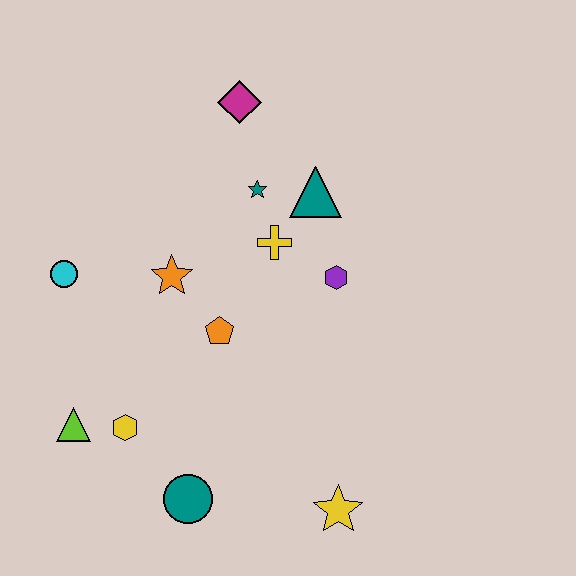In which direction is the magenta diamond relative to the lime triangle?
The magenta diamond is above the lime triangle.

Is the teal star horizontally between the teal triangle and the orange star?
Yes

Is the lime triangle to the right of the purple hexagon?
No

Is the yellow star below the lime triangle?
Yes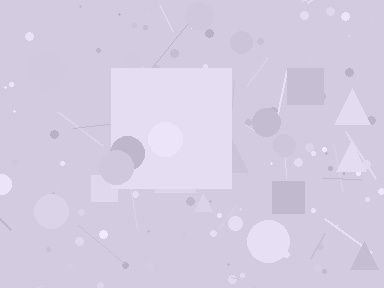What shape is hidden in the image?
A square is hidden in the image.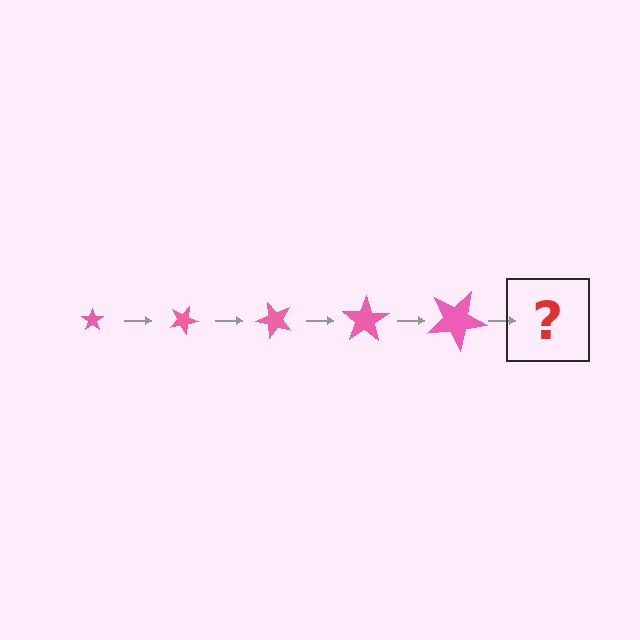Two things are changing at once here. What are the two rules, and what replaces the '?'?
The two rules are that the star grows larger each step and it rotates 25 degrees each step. The '?' should be a star, larger than the previous one and rotated 125 degrees from the start.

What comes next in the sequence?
The next element should be a star, larger than the previous one and rotated 125 degrees from the start.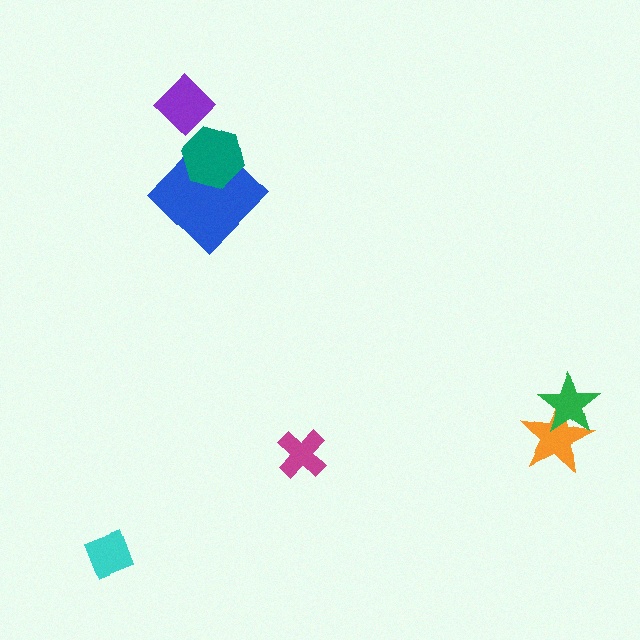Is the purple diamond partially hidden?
No, no other shape covers it.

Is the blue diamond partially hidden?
Yes, it is partially covered by another shape.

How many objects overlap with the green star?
1 object overlaps with the green star.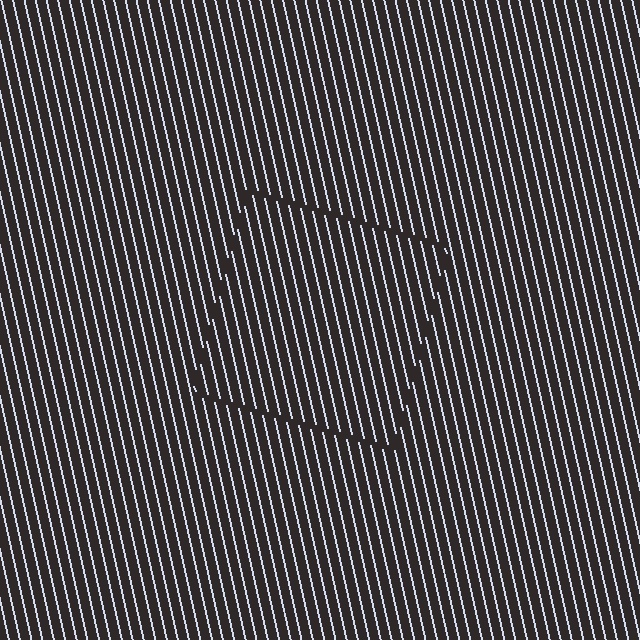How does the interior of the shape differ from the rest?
The interior of the shape contains the same grating, shifted by half a period — the contour is defined by the phase discontinuity where line-ends from the inner and outer gratings abut.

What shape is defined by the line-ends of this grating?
An illusory square. The interior of the shape contains the same grating, shifted by half a period — the contour is defined by the phase discontinuity where line-ends from the inner and outer gratings abut.